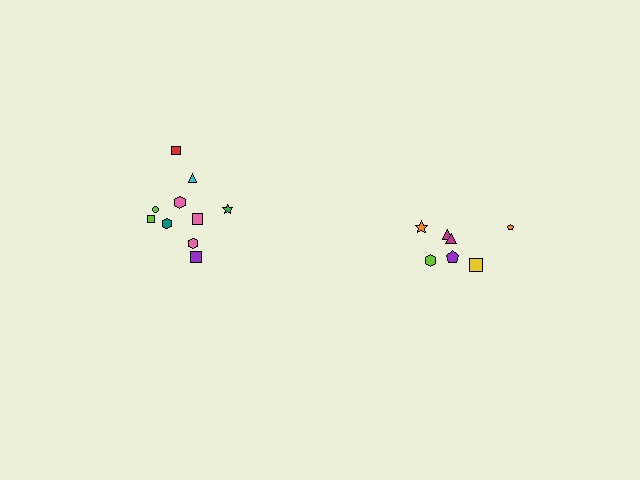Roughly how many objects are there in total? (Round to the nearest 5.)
Roughly 15 objects in total.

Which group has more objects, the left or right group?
The left group.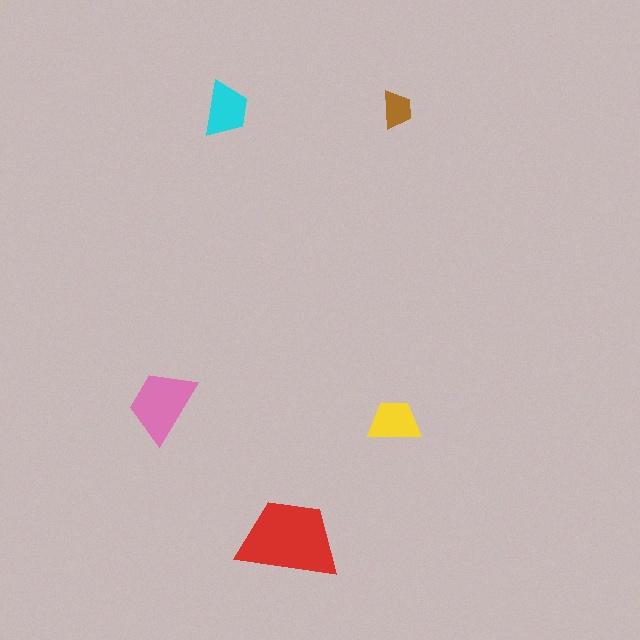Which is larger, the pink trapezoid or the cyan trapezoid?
The pink one.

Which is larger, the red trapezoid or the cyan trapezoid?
The red one.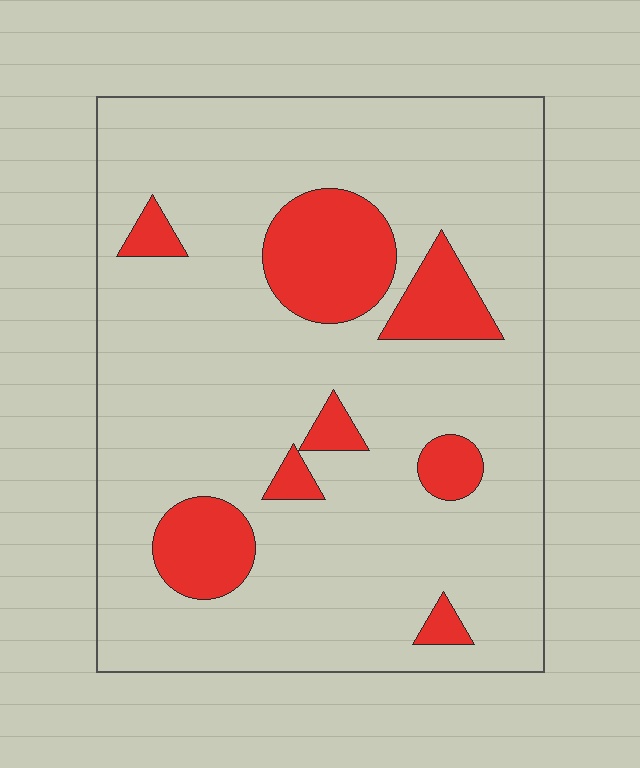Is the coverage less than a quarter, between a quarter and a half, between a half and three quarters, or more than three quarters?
Less than a quarter.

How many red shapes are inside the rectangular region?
8.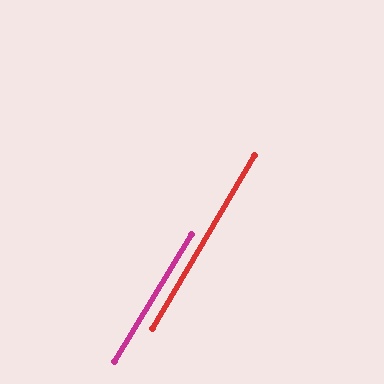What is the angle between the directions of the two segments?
Approximately 1 degree.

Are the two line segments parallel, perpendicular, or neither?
Parallel — their directions differ by only 0.7°.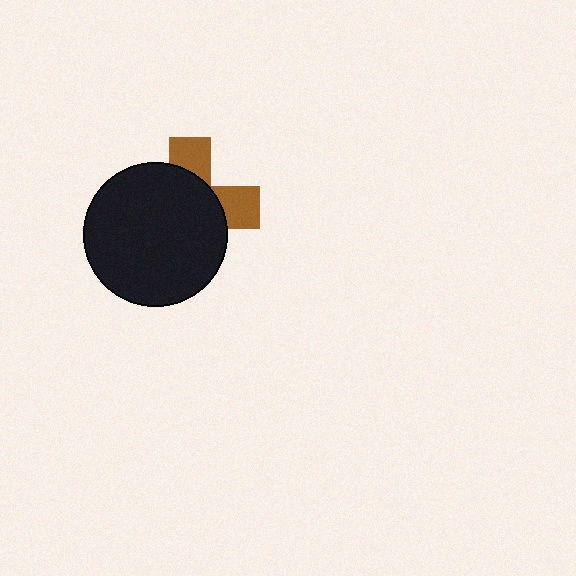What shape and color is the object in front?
The object in front is a black circle.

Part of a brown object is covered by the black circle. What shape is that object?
It is a cross.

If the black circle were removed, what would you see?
You would see the complete brown cross.